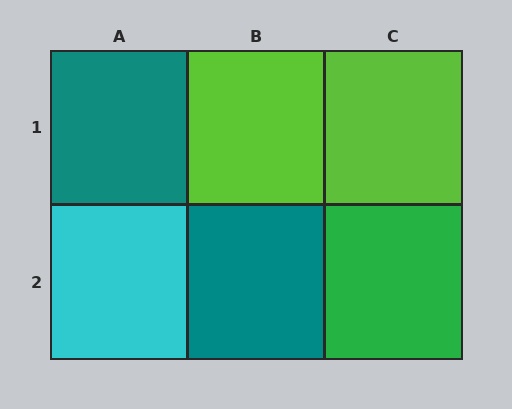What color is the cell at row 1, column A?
Teal.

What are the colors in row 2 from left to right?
Cyan, teal, green.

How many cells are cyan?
1 cell is cyan.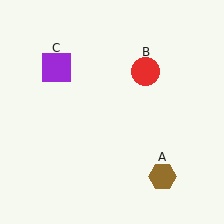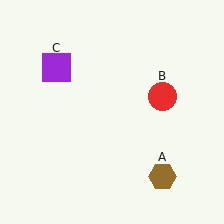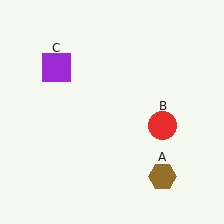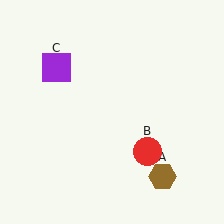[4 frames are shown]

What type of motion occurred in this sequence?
The red circle (object B) rotated clockwise around the center of the scene.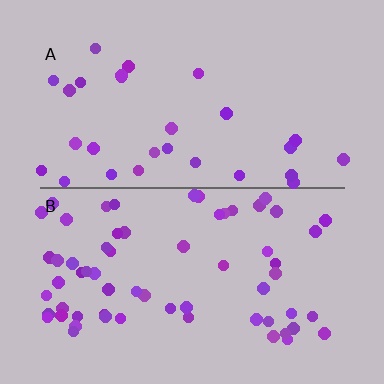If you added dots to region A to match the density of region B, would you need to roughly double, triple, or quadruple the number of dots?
Approximately double.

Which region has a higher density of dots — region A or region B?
B (the bottom).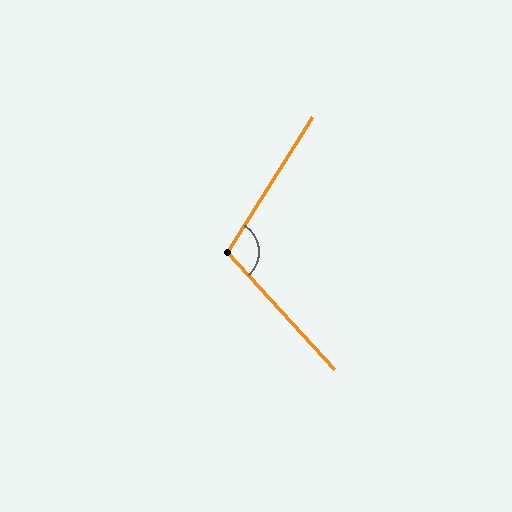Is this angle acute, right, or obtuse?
It is obtuse.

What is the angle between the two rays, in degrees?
Approximately 106 degrees.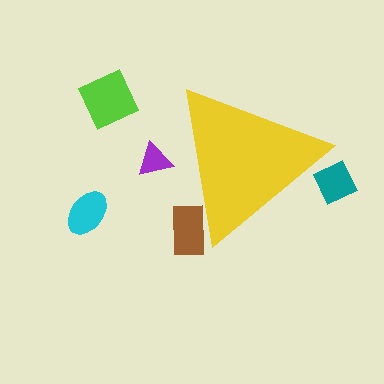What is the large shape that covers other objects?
A yellow triangle.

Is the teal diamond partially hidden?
Yes, the teal diamond is partially hidden behind the yellow triangle.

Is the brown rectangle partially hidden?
Yes, the brown rectangle is partially hidden behind the yellow triangle.